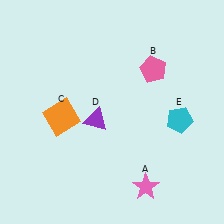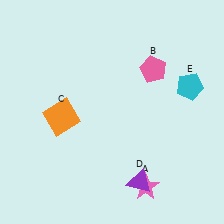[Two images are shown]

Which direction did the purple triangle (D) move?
The purple triangle (D) moved down.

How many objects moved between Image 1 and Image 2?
2 objects moved between the two images.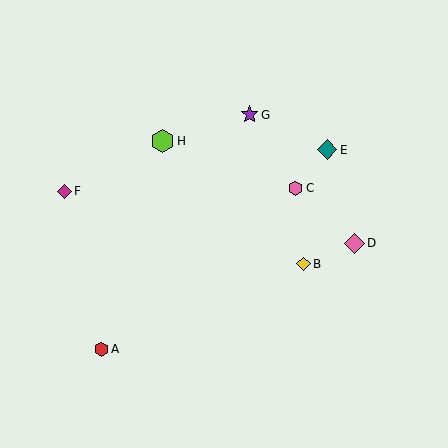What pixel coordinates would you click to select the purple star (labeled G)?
Click at (250, 115) to select the purple star G.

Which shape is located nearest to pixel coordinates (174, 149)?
The lime hexagon (labeled H) at (163, 141) is nearest to that location.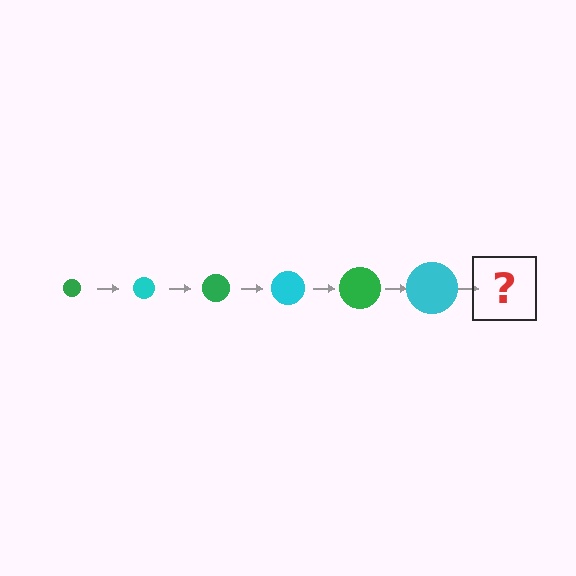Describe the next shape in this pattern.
It should be a green circle, larger than the previous one.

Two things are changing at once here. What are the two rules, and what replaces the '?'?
The two rules are that the circle grows larger each step and the color cycles through green and cyan. The '?' should be a green circle, larger than the previous one.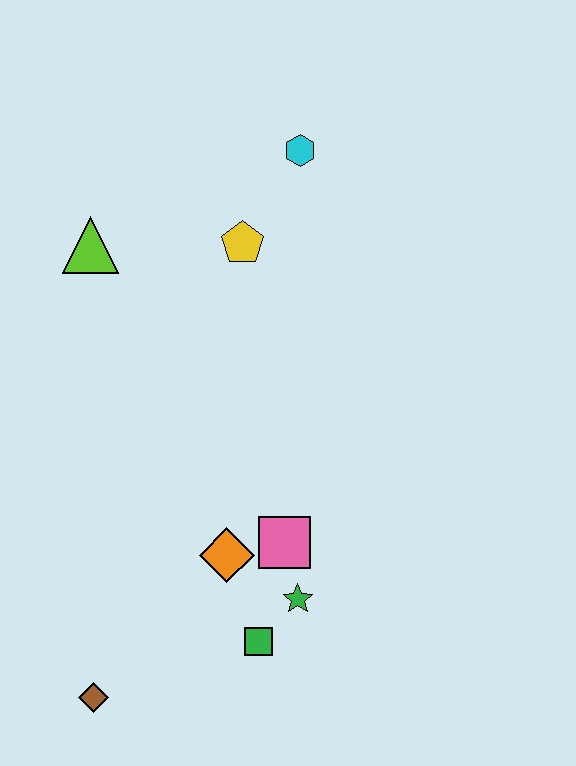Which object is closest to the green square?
The green star is closest to the green square.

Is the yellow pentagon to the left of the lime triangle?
No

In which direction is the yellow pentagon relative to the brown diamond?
The yellow pentagon is above the brown diamond.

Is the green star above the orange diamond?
No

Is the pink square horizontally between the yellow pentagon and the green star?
Yes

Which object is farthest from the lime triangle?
The brown diamond is farthest from the lime triangle.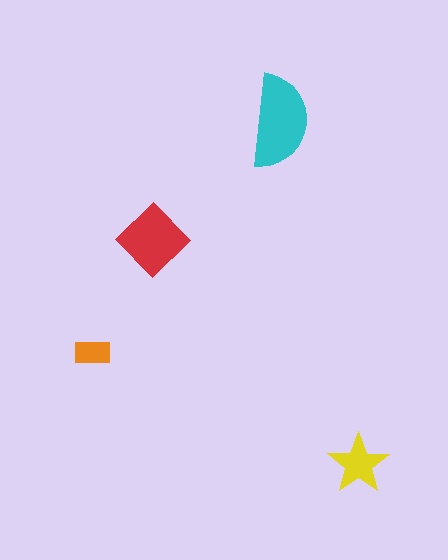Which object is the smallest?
The orange rectangle.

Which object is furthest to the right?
The yellow star is rightmost.